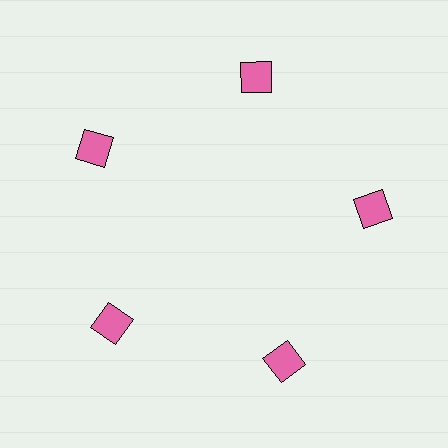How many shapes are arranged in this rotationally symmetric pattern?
There are 5 shapes, arranged in 5 groups of 1.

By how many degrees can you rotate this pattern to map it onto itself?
The pattern maps onto itself every 72 degrees of rotation.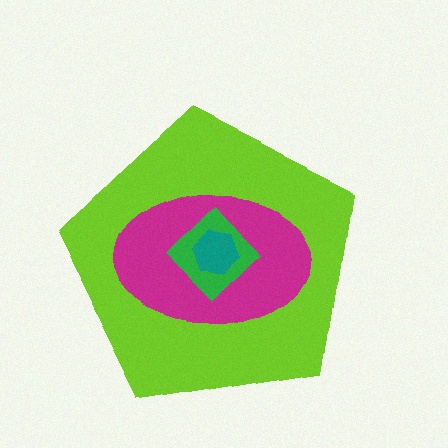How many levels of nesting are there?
4.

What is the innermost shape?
The teal hexagon.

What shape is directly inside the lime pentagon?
The magenta ellipse.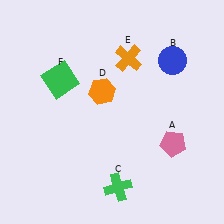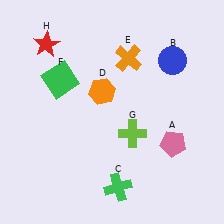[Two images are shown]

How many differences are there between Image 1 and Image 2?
There are 2 differences between the two images.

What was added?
A lime cross (G), a red star (H) were added in Image 2.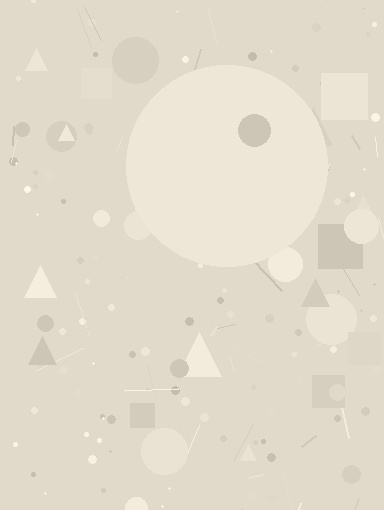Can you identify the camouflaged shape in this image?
The camouflaged shape is a circle.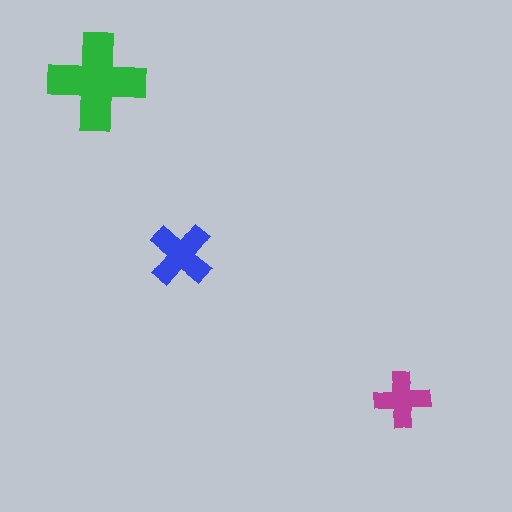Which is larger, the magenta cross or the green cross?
The green one.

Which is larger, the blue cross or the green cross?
The green one.